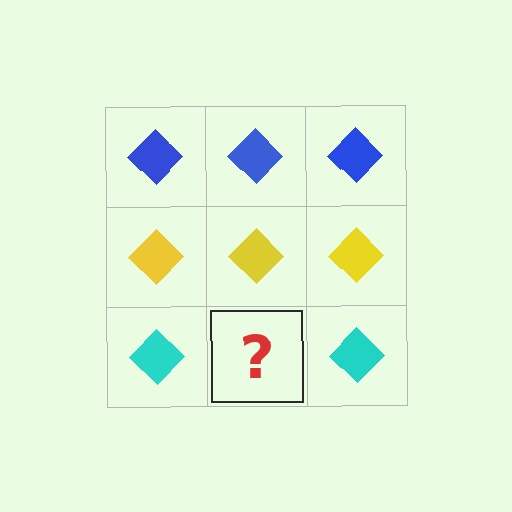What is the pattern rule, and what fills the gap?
The rule is that each row has a consistent color. The gap should be filled with a cyan diamond.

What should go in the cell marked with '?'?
The missing cell should contain a cyan diamond.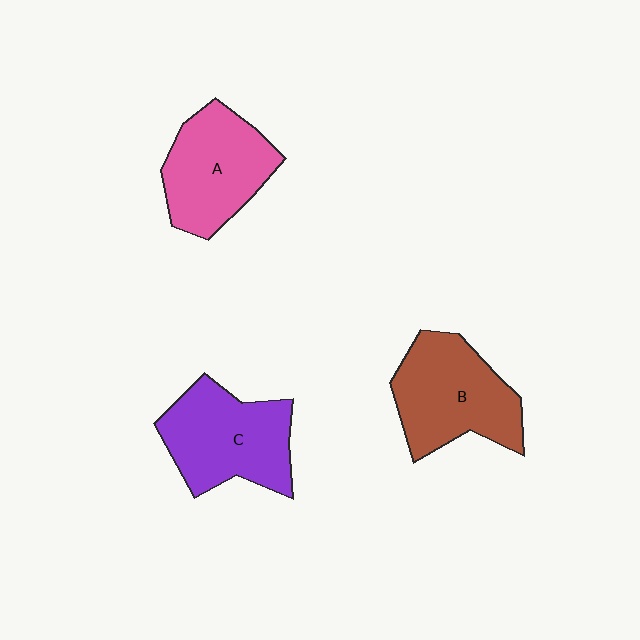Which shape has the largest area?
Shape B (brown).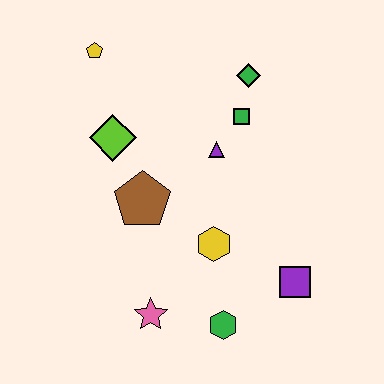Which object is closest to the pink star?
The green hexagon is closest to the pink star.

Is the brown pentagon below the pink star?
No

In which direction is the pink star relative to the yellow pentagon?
The pink star is below the yellow pentagon.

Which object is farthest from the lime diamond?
The purple square is farthest from the lime diamond.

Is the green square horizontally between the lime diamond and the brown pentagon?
No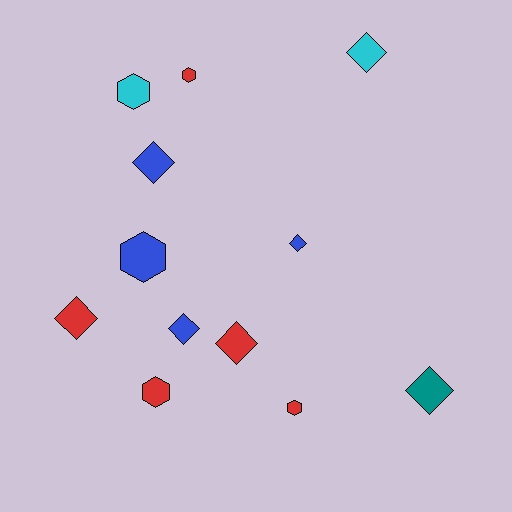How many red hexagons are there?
There are 3 red hexagons.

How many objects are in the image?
There are 12 objects.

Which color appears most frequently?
Red, with 5 objects.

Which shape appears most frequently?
Diamond, with 7 objects.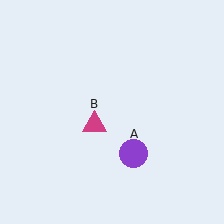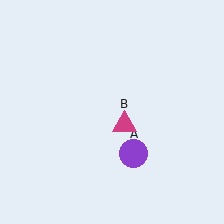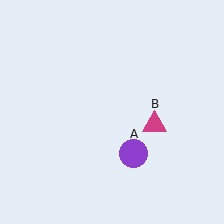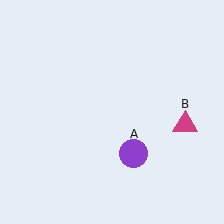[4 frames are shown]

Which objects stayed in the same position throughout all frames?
Purple circle (object A) remained stationary.